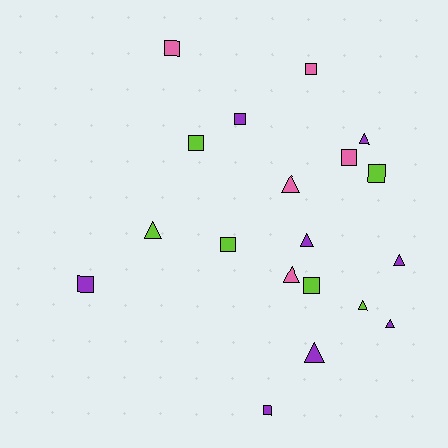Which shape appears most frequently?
Square, with 10 objects.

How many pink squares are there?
There are 3 pink squares.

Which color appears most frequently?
Purple, with 8 objects.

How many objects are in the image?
There are 19 objects.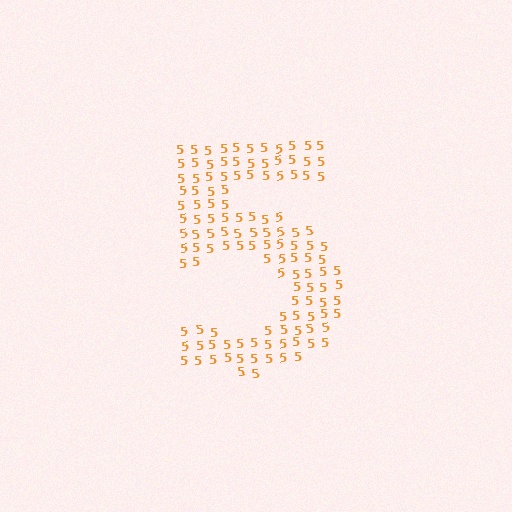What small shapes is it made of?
It is made of small digit 5's.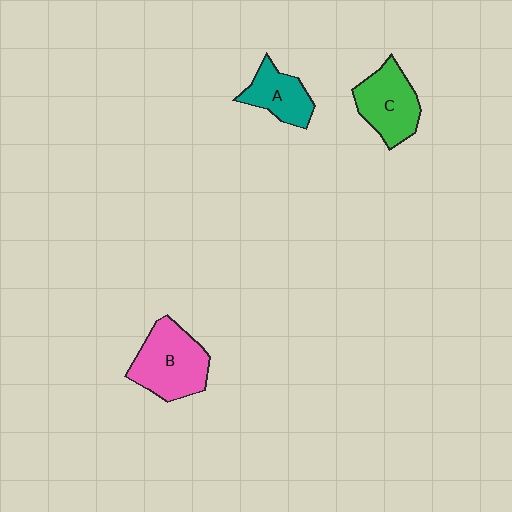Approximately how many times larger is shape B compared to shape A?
Approximately 1.6 times.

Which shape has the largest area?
Shape B (pink).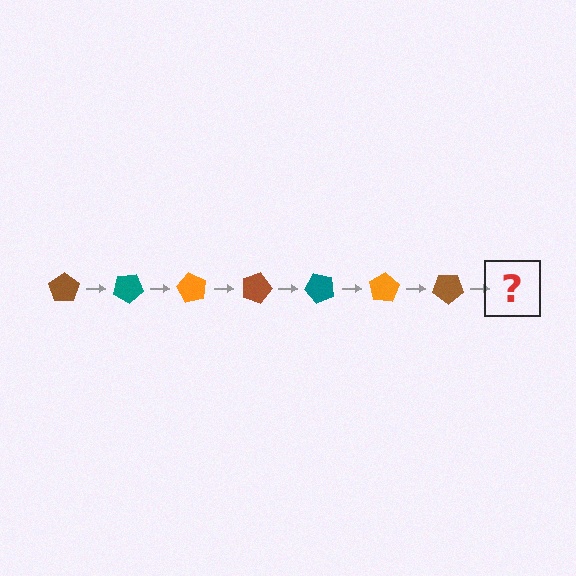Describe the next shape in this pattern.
It should be a teal pentagon, rotated 210 degrees from the start.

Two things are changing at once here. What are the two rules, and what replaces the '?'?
The two rules are that it rotates 30 degrees each step and the color cycles through brown, teal, and orange. The '?' should be a teal pentagon, rotated 210 degrees from the start.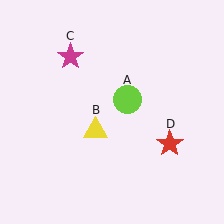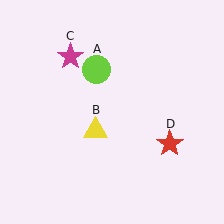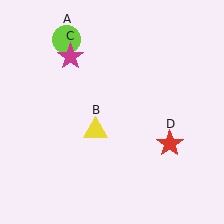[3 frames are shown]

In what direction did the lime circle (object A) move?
The lime circle (object A) moved up and to the left.